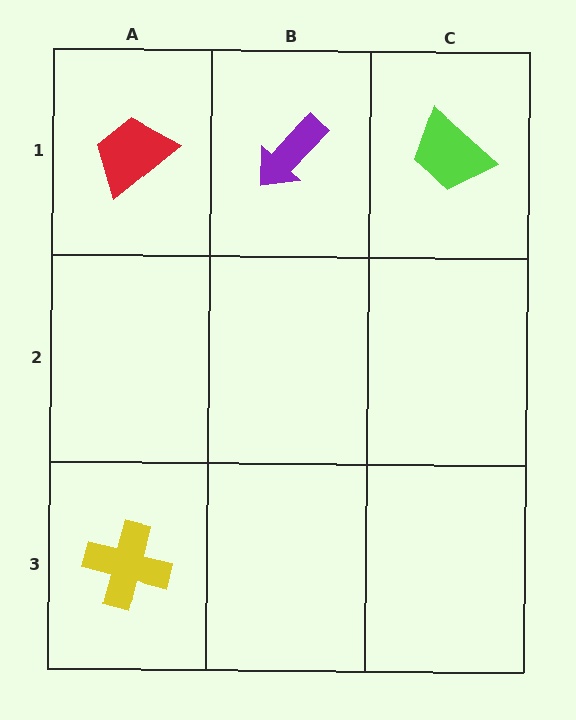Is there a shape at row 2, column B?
No, that cell is empty.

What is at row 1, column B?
A purple arrow.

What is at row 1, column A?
A red trapezoid.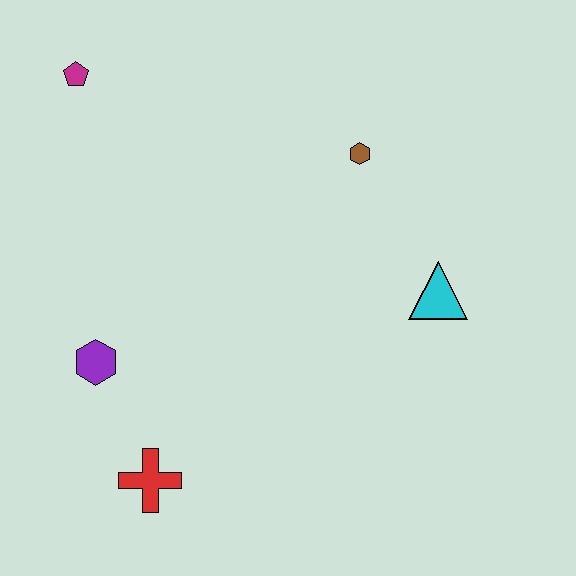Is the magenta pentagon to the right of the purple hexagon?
No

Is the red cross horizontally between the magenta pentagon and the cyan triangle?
Yes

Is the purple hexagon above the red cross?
Yes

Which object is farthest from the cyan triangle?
The magenta pentagon is farthest from the cyan triangle.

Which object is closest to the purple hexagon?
The red cross is closest to the purple hexagon.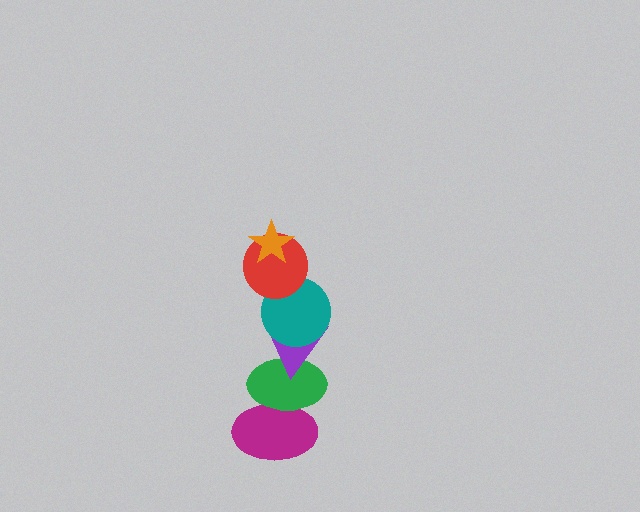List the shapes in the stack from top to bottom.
From top to bottom: the orange star, the red circle, the teal circle, the purple triangle, the green ellipse, the magenta ellipse.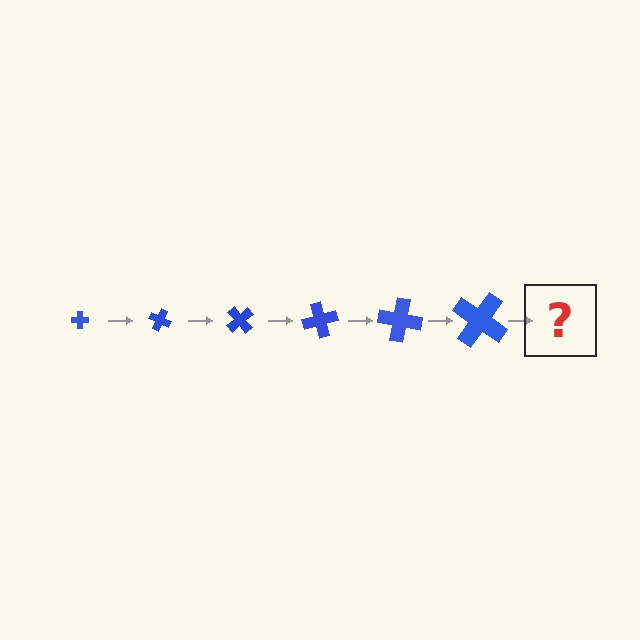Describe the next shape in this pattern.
It should be a cross, larger than the previous one and rotated 150 degrees from the start.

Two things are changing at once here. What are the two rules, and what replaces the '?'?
The two rules are that the cross grows larger each step and it rotates 25 degrees each step. The '?' should be a cross, larger than the previous one and rotated 150 degrees from the start.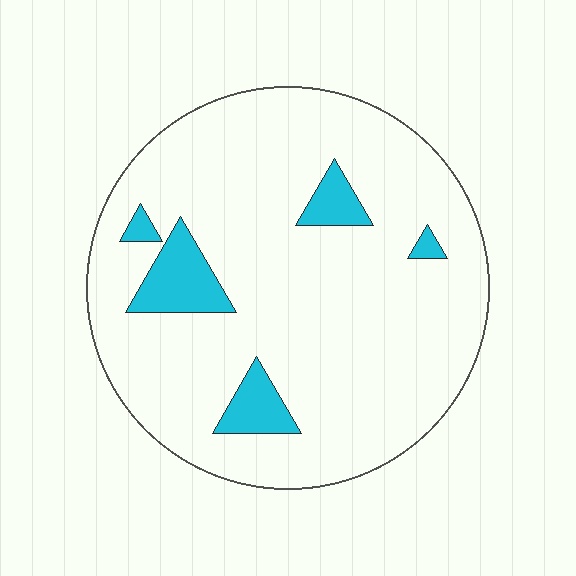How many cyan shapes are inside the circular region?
5.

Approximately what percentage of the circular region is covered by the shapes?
Approximately 10%.